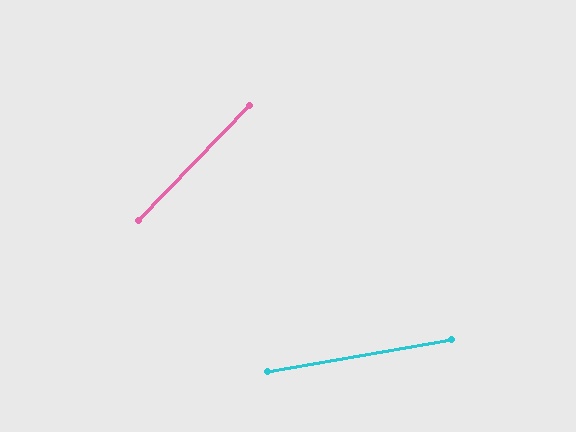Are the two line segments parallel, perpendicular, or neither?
Neither parallel nor perpendicular — they differ by about 36°.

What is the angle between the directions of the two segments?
Approximately 36 degrees.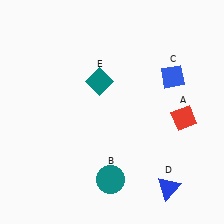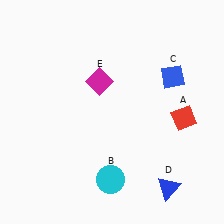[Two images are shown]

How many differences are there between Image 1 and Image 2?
There are 2 differences between the two images.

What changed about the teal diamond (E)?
In Image 1, E is teal. In Image 2, it changed to magenta.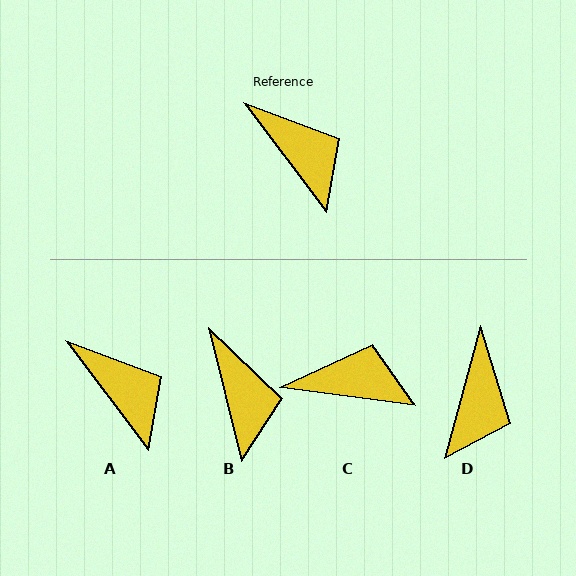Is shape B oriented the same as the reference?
No, it is off by about 23 degrees.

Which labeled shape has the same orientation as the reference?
A.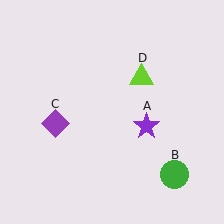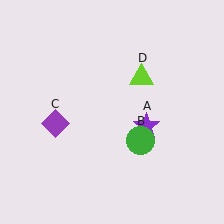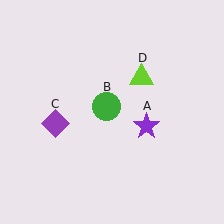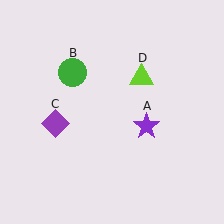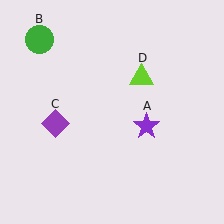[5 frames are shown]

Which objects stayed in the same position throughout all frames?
Purple star (object A) and purple diamond (object C) and lime triangle (object D) remained stationary.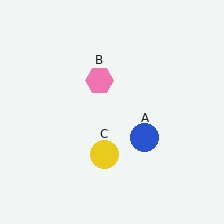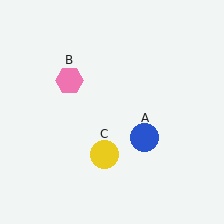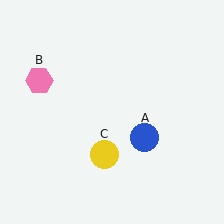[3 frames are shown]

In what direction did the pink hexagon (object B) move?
The pink hexagon (object B) moved left.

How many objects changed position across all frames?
1 object changed position: pink hexagon (object B).